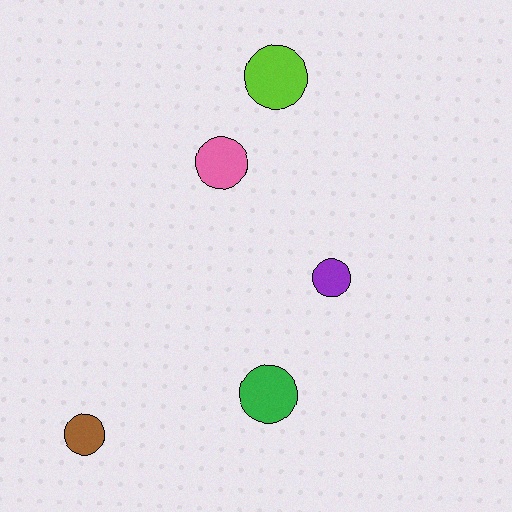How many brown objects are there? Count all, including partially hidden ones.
There is 1 brown object.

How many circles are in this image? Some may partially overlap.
There are 5 circles.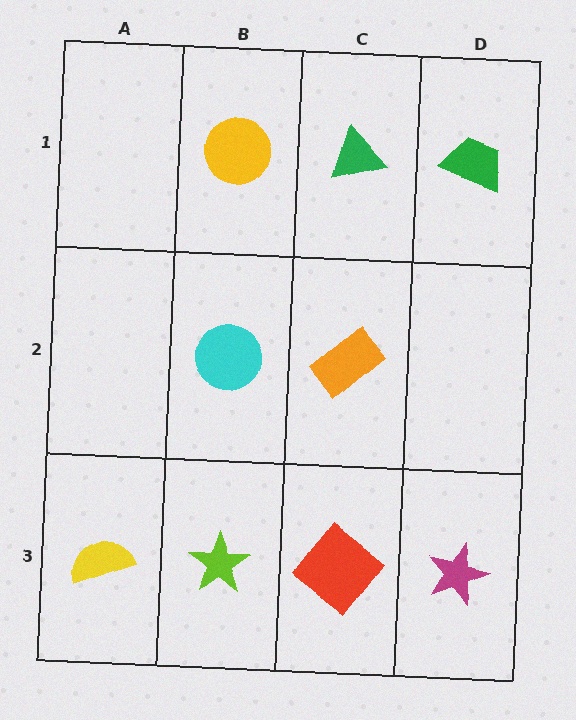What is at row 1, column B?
A yellow circle.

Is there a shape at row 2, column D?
No, that cell is empty.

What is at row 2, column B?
A cyan circle.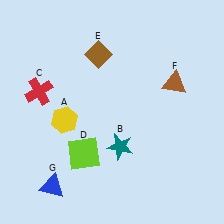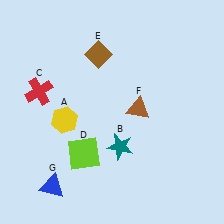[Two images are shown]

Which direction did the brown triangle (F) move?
The brown triangle (F) moved left.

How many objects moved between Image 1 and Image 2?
1 object moved between the two images.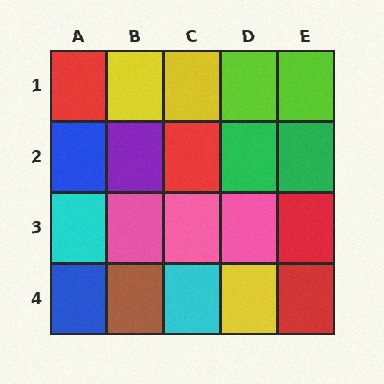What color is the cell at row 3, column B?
Pink.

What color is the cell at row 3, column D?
Pink.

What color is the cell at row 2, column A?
Blue.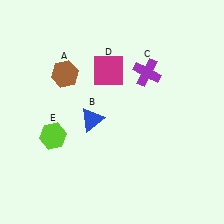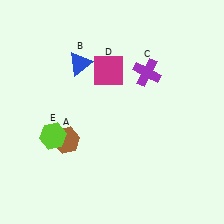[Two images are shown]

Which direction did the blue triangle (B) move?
The blue triangle (B) moved up.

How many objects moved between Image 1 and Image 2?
2 objects moved between the two images.